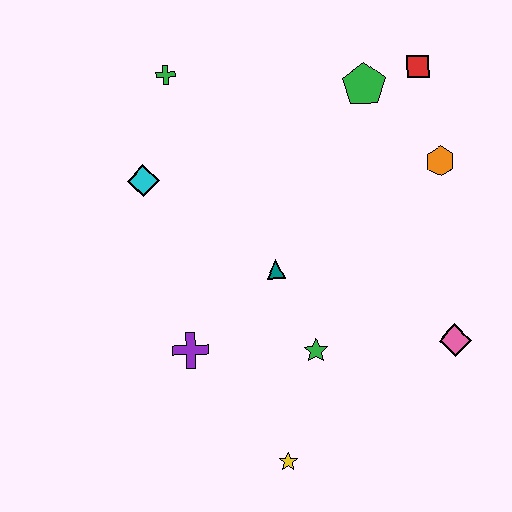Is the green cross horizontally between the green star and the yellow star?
No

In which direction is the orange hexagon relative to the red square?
The orange hexagon is below the red square.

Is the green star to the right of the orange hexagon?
No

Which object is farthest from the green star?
The green cross is farthest from the green star.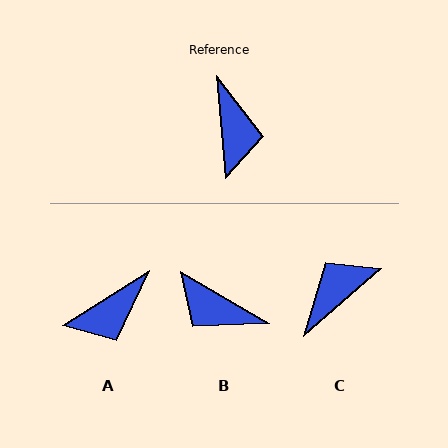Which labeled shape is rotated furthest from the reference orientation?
B, about 126 degrees away.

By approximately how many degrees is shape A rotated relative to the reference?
Approximately 63 degrees clockwise.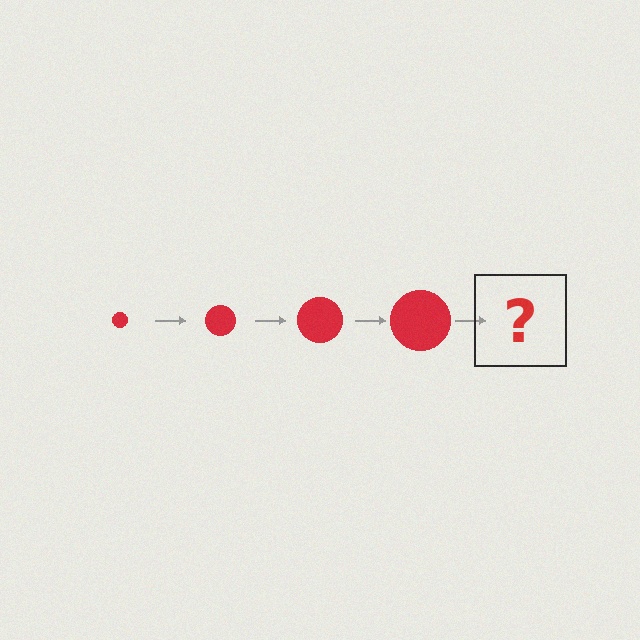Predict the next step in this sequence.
The next step is a red circle, larger than the previous one.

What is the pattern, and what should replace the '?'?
The pattern is that the circle gets progressively larger each step. The '?' should be a red circle, larger than the previous one.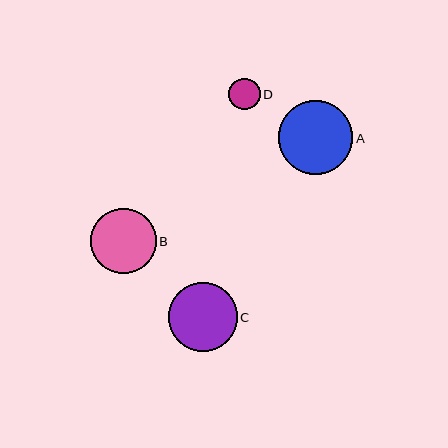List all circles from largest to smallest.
From largest to smallest: A, C, B, D.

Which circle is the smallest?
Circle D is the smallest with a size of approximately 31 pixels.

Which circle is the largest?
Circle A is the largest with a size of approximately 74 pixels.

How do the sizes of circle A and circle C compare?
Circle A and circle C are approximately the same size.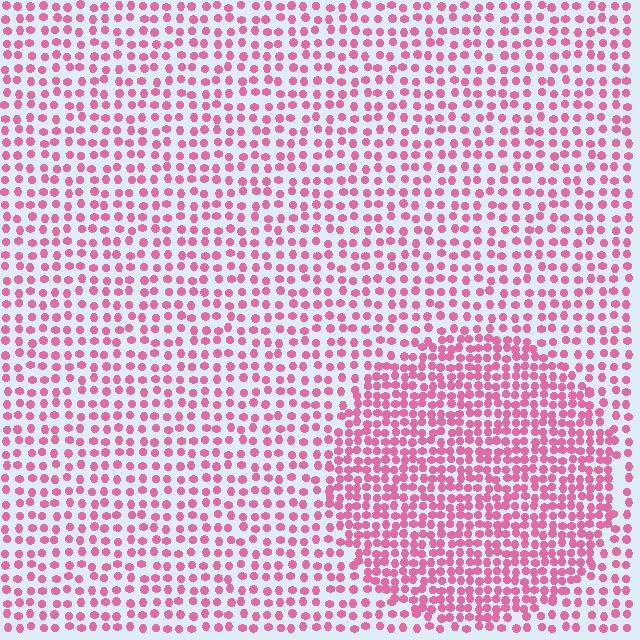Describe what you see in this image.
The image contains small pink elements arranged at two different densities. A circle-shaped region is visible where the elements are more densely packed than the surrounding area.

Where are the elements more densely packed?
The elements are more densely packed inside the circle boundary.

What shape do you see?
I see a circle.